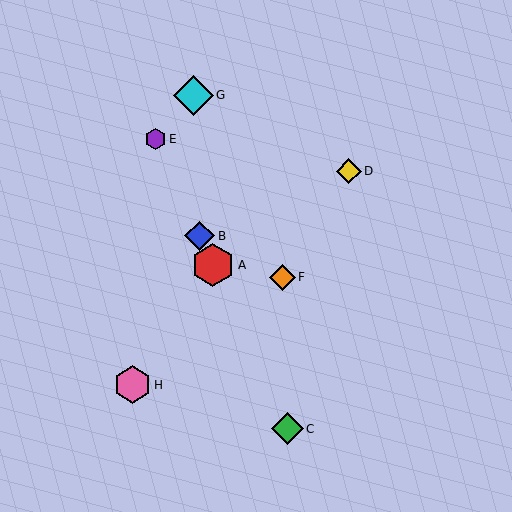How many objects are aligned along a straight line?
4 objects (A, B, C, E) are aligned along a straight line.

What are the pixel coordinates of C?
Object C is at (287, 429).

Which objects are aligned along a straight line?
Objects A, B, C, E are aligned along a straight line.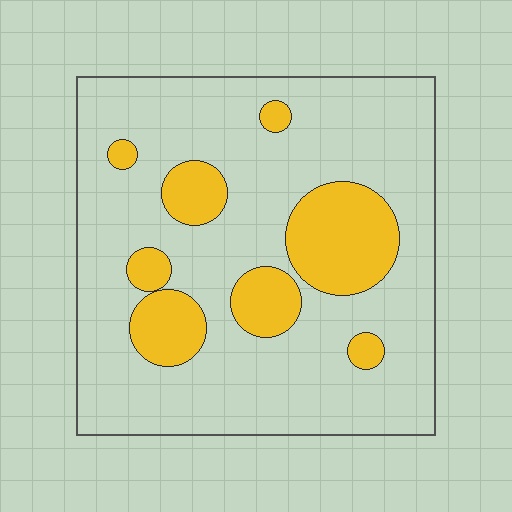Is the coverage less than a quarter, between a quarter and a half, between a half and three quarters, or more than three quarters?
Less than a quarter.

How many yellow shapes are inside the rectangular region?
8.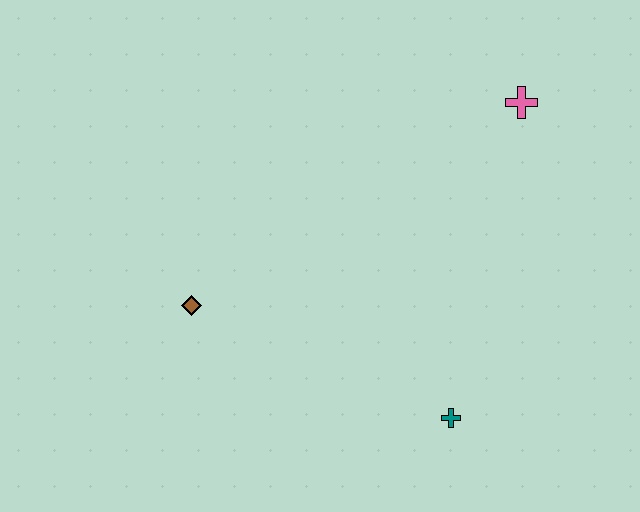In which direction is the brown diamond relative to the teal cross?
The brown diamond is to the left of the teal cross.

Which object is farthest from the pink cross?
The brown diamond is farthest from the pink cross.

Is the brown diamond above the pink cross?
No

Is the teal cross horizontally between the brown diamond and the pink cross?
Yes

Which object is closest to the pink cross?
The teal cross is closest to the pink cross.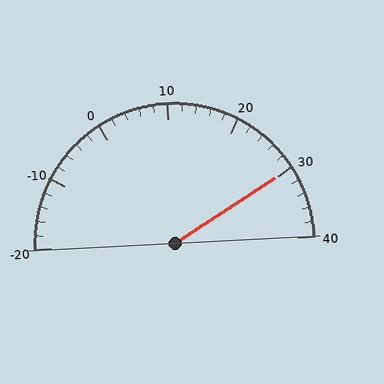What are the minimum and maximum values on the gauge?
The gauge ranges from -20 to 40.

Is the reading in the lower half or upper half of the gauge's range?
The reading is in the upper half of the range (-20 to 40).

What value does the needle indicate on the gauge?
The needle indicates approximately 30.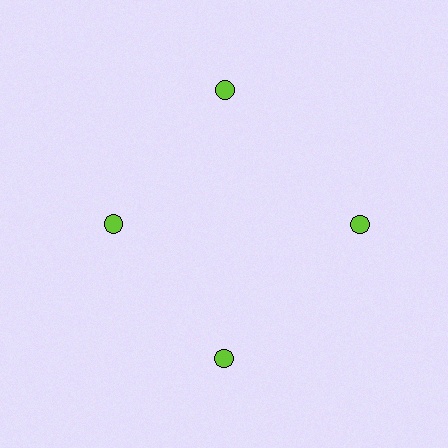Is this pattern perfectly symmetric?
No. The 4 lime circles are arranged in a ring, but one element near the 9 o'clock position is pulled inward toward the center, breaking the 4-fold rotational symmetry.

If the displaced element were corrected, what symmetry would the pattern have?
It would have 4-fold rotational symmetry — the pattern would map onto itself every 90 degrees.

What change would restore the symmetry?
The symmetry would be restored by moving it outward, back onto the ring so that all 4 circles sit at equal angles and equal distance from the center.